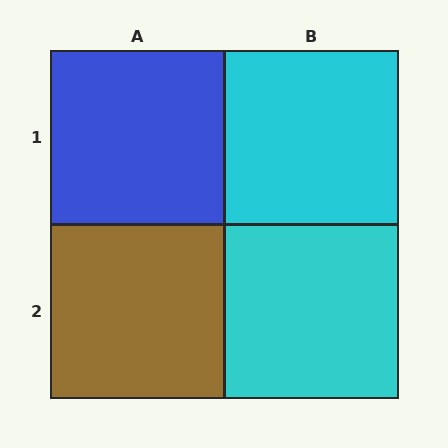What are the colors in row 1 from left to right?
Blue, cyan.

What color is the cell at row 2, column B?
Cyan.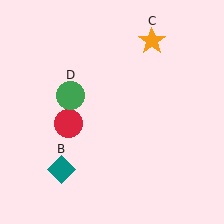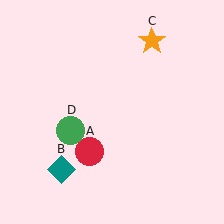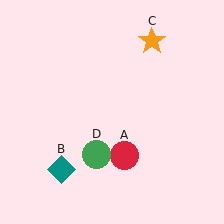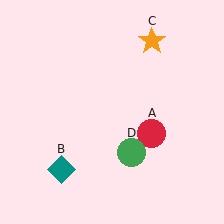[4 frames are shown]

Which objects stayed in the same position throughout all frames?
Teal diamond (object B) and orange star (object C) remained stationary.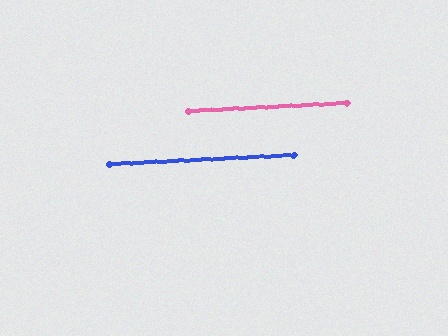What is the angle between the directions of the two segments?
Approximately 0 degrees.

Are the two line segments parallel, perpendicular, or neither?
Parallel — their directions differ by only 0.4°.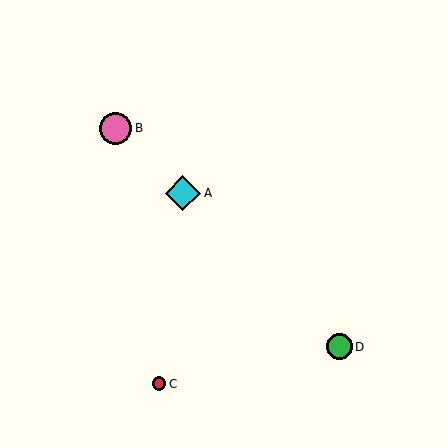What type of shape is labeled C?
Shape C is a red circle.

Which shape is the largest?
The cyan diamond (labeled A) is the largest.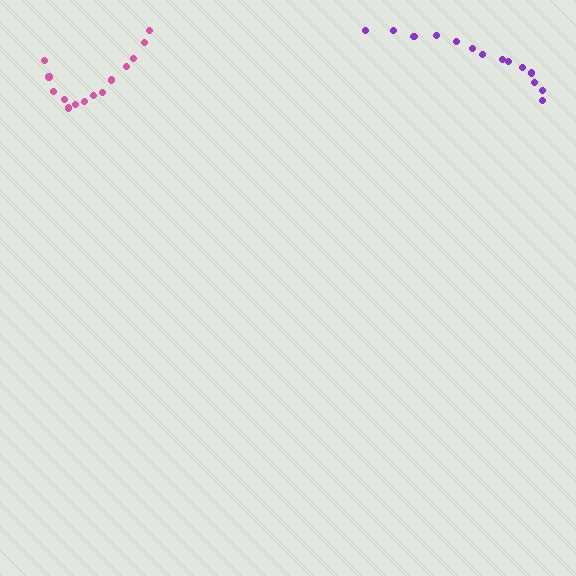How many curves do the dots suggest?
There are 2 distinct paths.